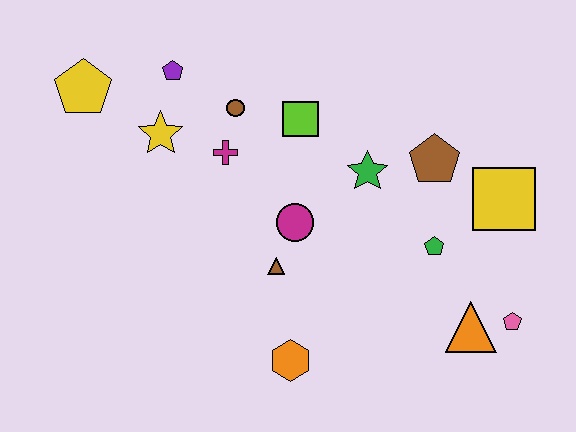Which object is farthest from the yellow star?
The pink pentagon is farthest from the yellow star.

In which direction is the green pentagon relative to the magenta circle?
The green pentagon is to the right of the magenta circle.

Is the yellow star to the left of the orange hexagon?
Yes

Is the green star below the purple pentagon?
Yes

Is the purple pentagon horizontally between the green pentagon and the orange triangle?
No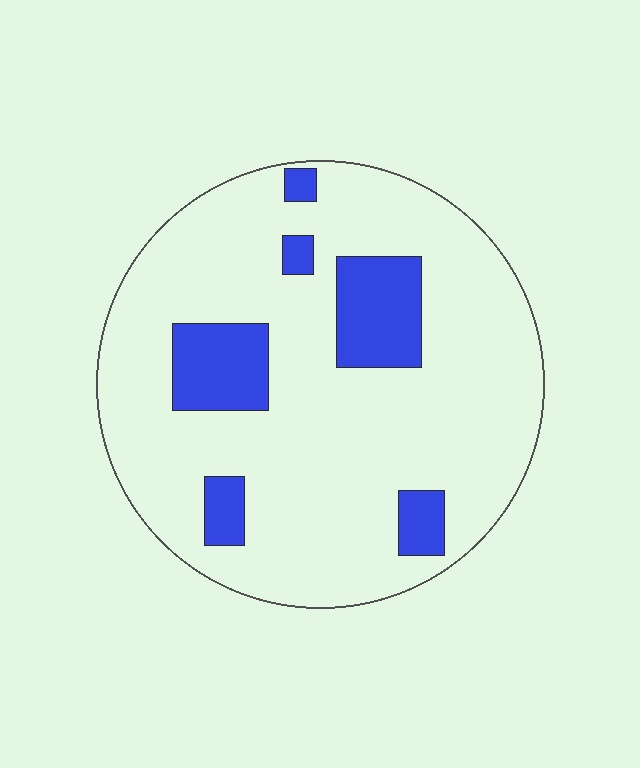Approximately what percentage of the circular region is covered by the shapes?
Approximately 15%.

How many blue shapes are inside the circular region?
6.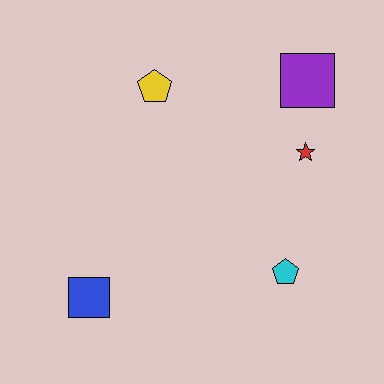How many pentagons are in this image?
There are 2 pentagons.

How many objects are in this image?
There are 5 objects.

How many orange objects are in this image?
There are no orange objects.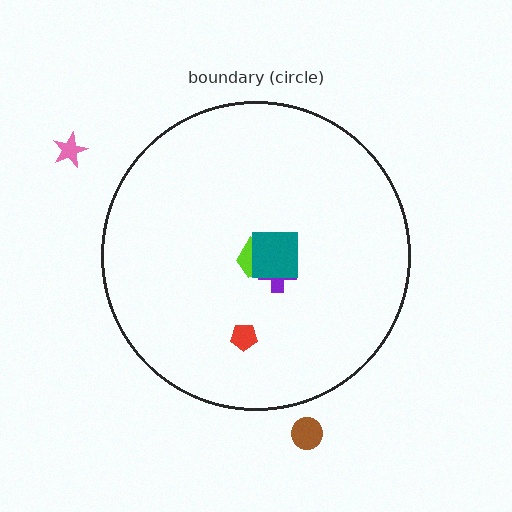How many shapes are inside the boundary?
4 inside, 2 outside.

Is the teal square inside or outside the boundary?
Inside.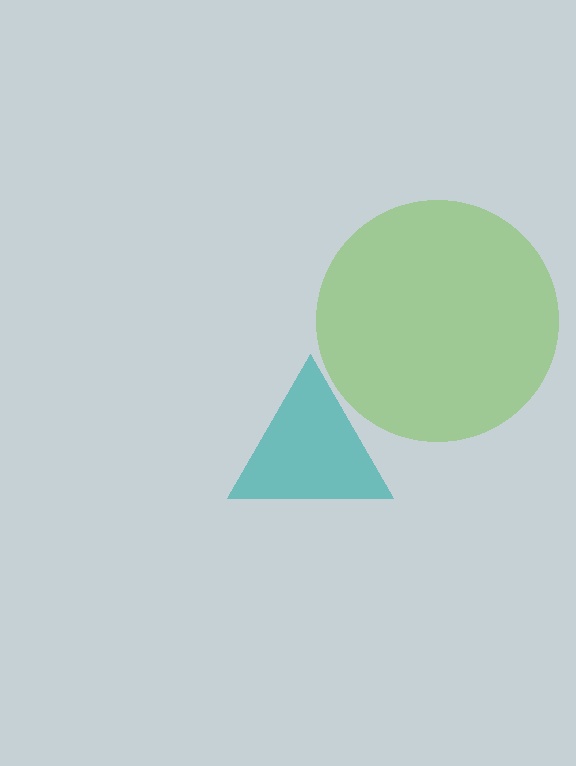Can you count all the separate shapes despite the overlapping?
Yes, there are 2 separate shapes.